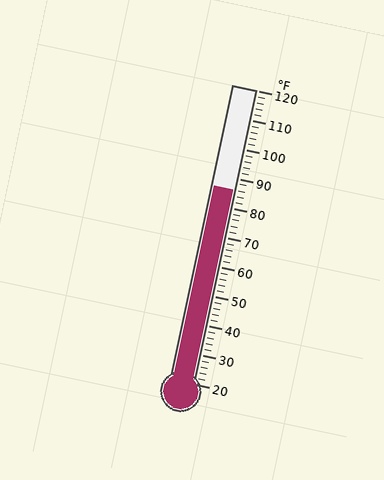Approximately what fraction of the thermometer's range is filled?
The thermometer is filled to approximately 65% of its range.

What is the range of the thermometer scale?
The thermometer scale ranges from 20°F to 120°F.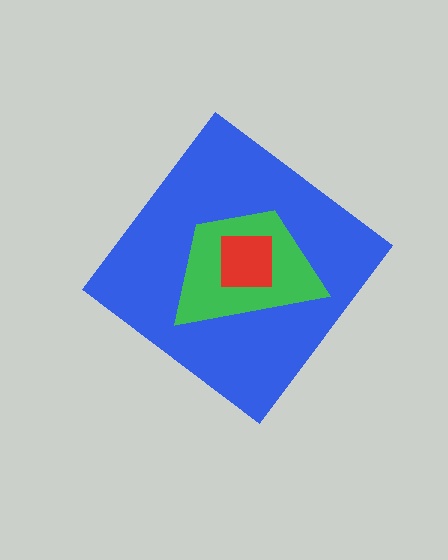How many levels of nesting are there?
3.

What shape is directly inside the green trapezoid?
The red square.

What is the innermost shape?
The red square.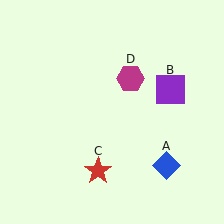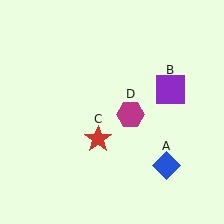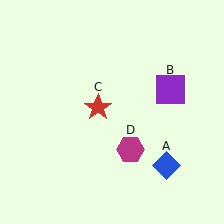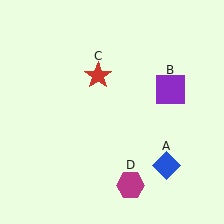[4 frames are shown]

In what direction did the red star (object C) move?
The red star (object C) moved up.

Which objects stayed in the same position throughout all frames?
Blue diamond (object A) and purple square (object B) remained stationary.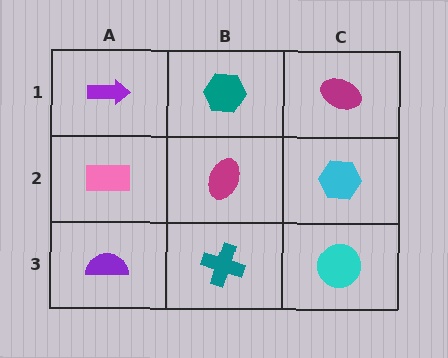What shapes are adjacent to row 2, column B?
A teal hexagon (row 1, column B), a teal cross (row 3, column B), a pink rectangle (row 2, column A), a cyan hexagon (row 2, column C).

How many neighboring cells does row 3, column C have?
2.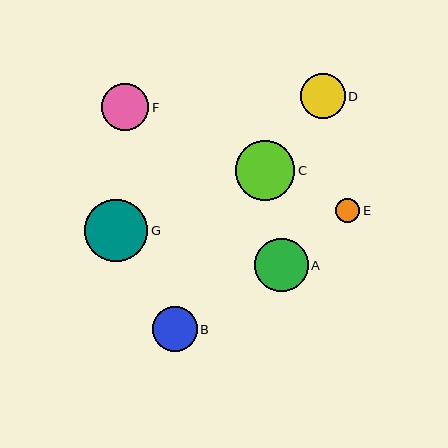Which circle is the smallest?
Circle E is the smallest with a size of approximately 24 pixels.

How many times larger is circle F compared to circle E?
Circle F is approximately 1.9 times the size of circle E.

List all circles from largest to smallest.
From largest to smallest: G, C, A, F, B, D, E.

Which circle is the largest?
Circle G is the largest with a size of approximately 63 pixels.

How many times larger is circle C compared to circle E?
Circle C is approximately 2.4 times the size of circle E.